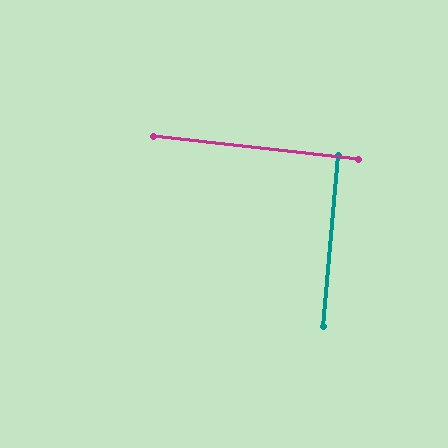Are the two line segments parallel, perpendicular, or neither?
Perpendicular — they meet at approximately 89°.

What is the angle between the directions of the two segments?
Approximately 89 degrees.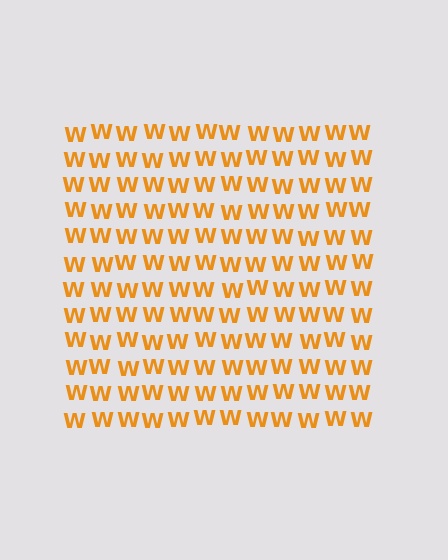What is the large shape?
The large shape is a square.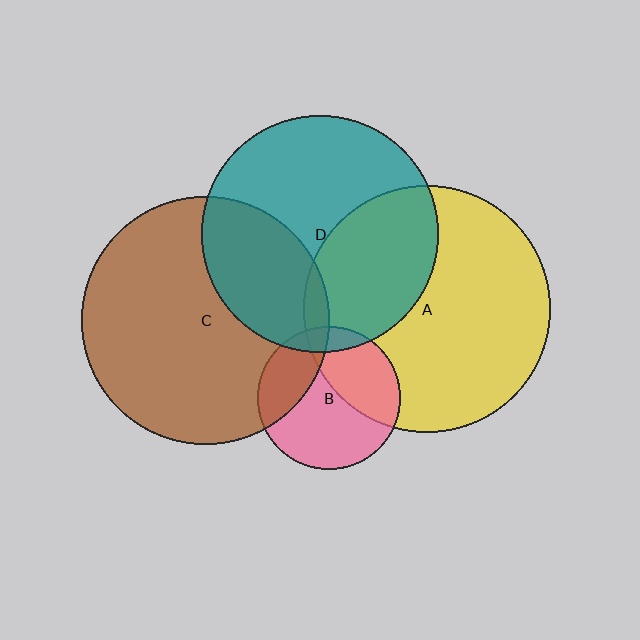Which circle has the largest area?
Circle C (brown).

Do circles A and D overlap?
Yes.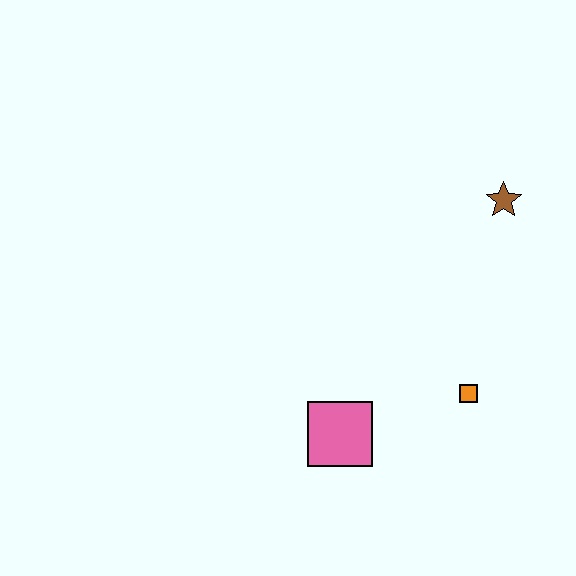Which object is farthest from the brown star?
The pink square is farthest from the brown star.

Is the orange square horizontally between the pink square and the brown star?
Yes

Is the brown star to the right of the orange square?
Yes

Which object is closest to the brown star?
The orange square is closest to the brown star.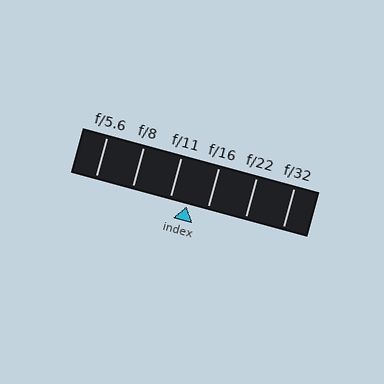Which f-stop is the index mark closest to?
The index mark is closest to f/11.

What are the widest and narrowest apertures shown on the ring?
The widest aperture shown is f/5.6 and the narrowest is f/32.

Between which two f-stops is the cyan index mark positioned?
The index mark is between f/11 and f/16.